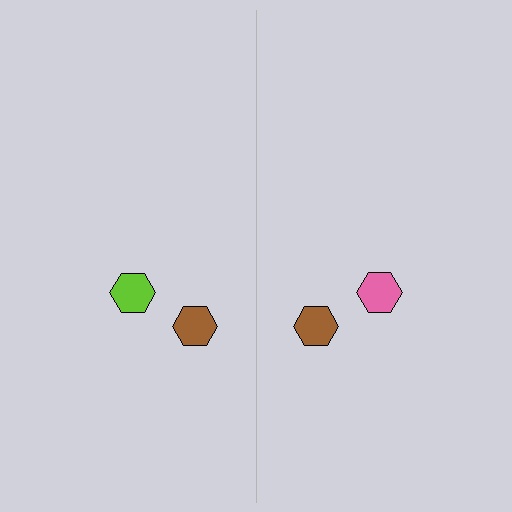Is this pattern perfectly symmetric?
No, the pattern is not perfectly symmetric. The pink hexagon on the right side breaks the symmetry — its mirror counterpart is lime.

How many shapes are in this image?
There are 4 shapes in this image.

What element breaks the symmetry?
The pink hexagon on the right side breaks the symmetry — its mirror counterpart is lime.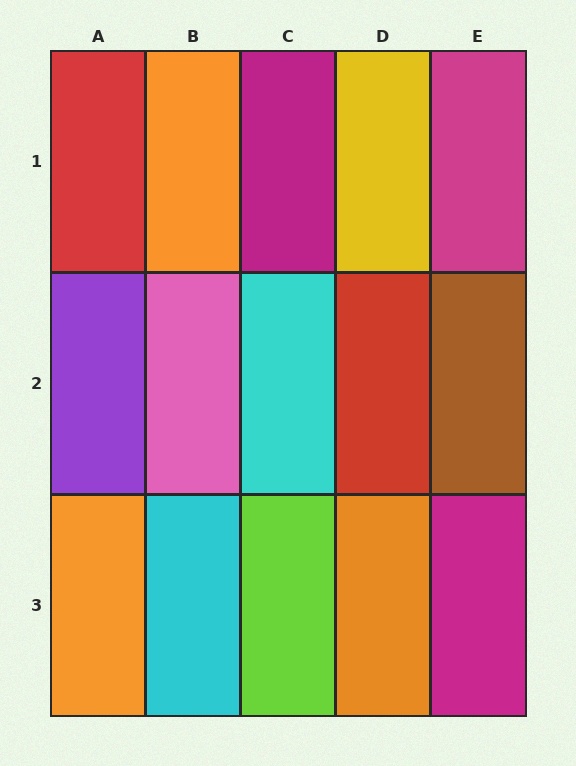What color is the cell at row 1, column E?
Magenta.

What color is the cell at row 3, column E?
Magenta.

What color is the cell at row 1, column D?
Yellow.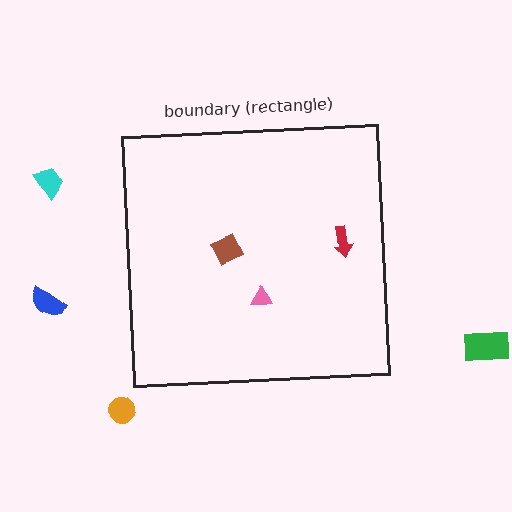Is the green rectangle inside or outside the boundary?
Outside.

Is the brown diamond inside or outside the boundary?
Inside.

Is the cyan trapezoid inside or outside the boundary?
Outside.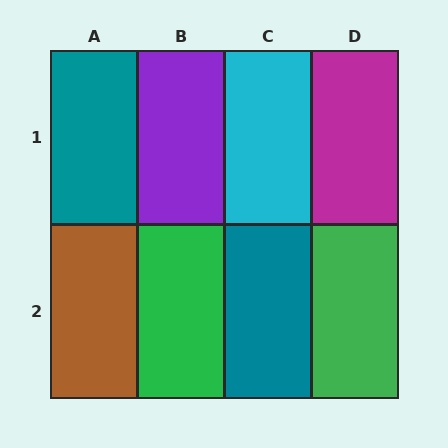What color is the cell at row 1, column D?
Magenta.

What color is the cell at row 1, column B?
Purple.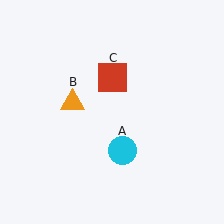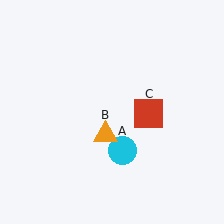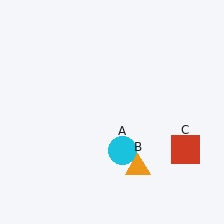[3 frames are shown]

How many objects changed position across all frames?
2 objects changed position: orange triangle (object B), red square (object C).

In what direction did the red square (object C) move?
The red square (object C) moved down and to the right.